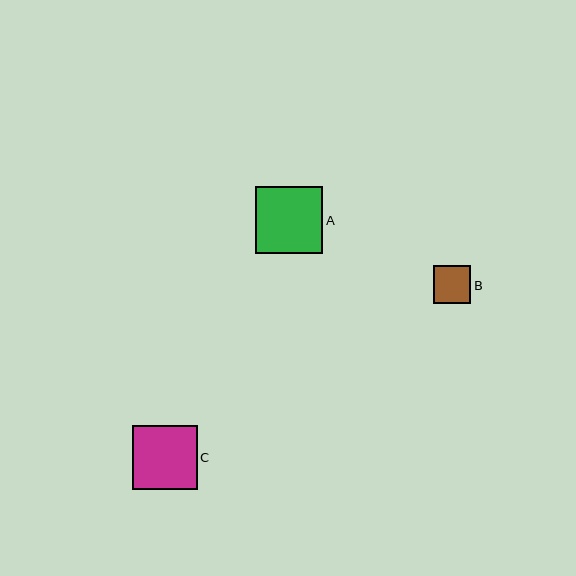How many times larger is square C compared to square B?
Square C is approximately 1.7 times the size of square B.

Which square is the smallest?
Square B is the smallest with a size of approximately 38 pixels.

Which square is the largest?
Square A is the largest with a size of approximately 67 pixels.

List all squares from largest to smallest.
From largest to smallest: A, C, B.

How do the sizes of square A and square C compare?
Square A and square C are approximately the same size.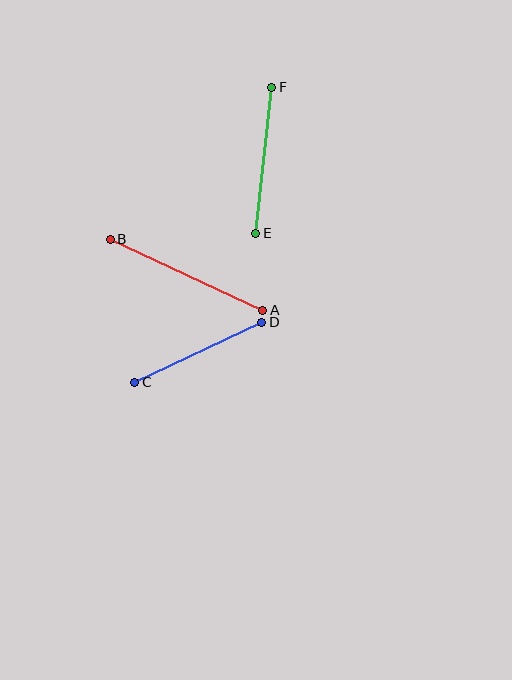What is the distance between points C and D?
The distance is approximately 140 pixels.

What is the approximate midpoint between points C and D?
The midpoint is at approximately (198, 352) pixels.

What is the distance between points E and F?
The distance is approximately 147 pixels.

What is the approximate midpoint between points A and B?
The midpoint is at approximately (186, 275) pixels.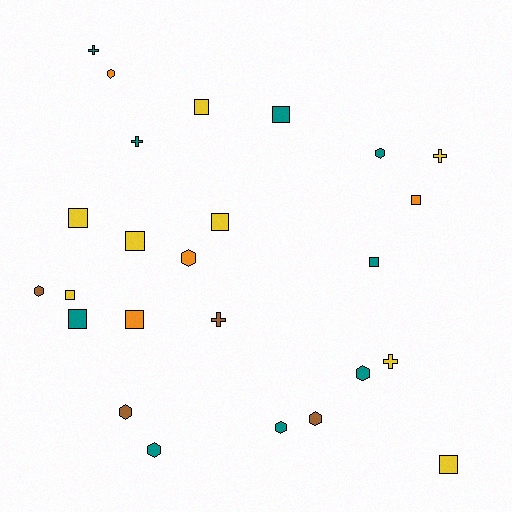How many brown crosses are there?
There is 1 brown cross.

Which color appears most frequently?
Teal, with 9 objects.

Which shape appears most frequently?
Square, with 11 objects.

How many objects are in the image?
There are 25 objects.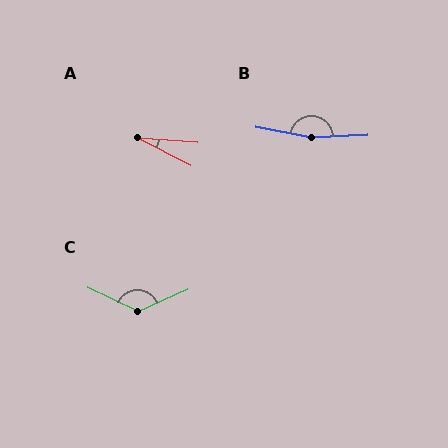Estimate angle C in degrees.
Approximately 131 degrees.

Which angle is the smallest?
A, at approximately 23 degrees.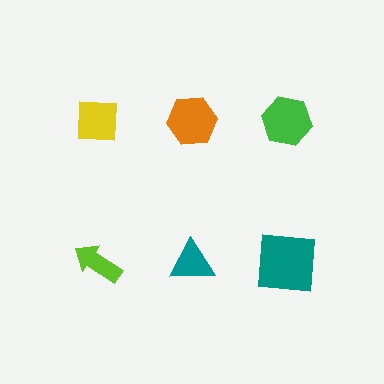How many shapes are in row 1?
3 shapes.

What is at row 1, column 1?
A yellow square.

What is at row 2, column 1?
A lime arrow.